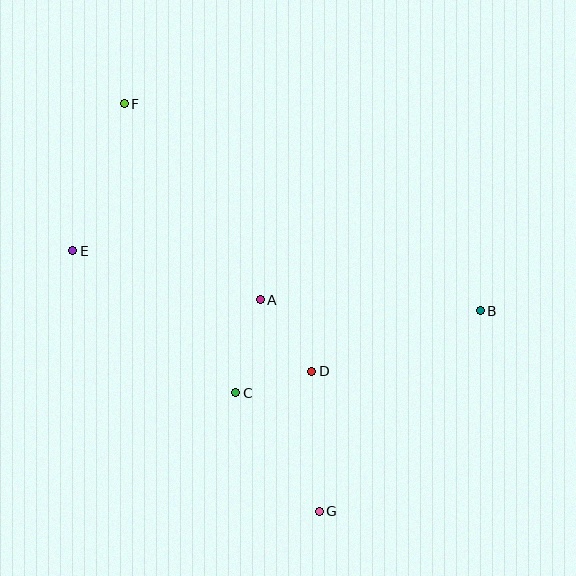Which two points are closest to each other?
Points C and D are closest to each other.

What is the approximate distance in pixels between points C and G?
The distance between C and G is approximately 145 pixels.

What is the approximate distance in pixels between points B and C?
The distance between B and C is approximately 258 pixels.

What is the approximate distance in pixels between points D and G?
The distance between D and G is approximately 140 pixels.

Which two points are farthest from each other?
Points F and G are farthest from each other.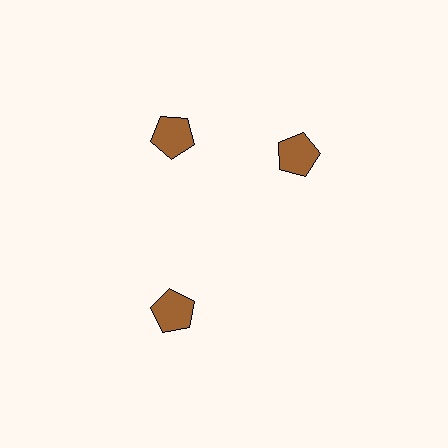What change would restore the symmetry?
The symmetry would be restored by rotating it back into even spacing with its neighbors so that all 3 pentagons sit at equal angles and equal distance from the center.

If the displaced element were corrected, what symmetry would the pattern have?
It would have 3-fold rotational symmetry — the pattern would map onto itself every 120 degrees.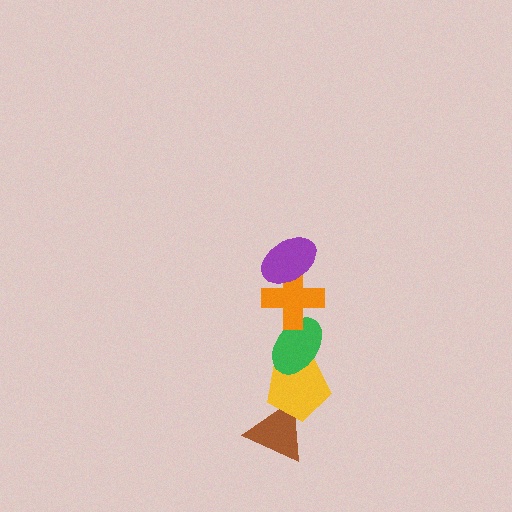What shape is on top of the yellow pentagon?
The green ellipse is on top of the yellow pentagon.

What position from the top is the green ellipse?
The green ellipse is 3rd from the top.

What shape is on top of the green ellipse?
The orange cross is on top of the green ellipse.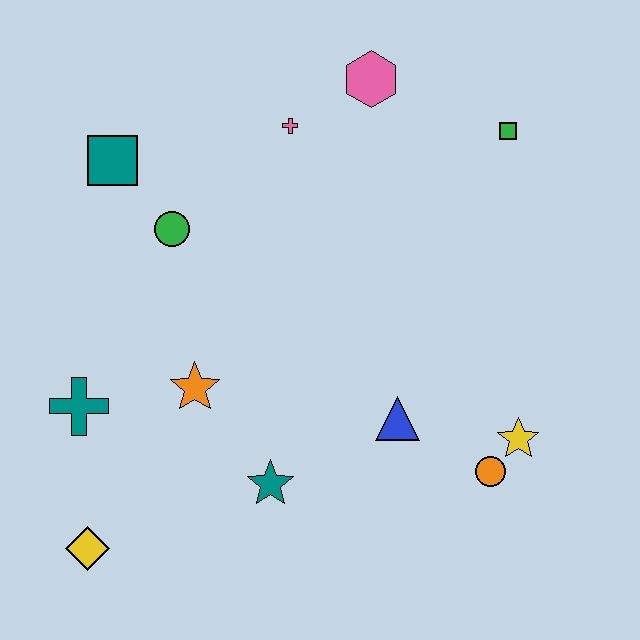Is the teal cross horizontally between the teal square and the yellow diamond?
No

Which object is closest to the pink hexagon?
The pink cross is closest to the pink hexagon.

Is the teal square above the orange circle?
Yes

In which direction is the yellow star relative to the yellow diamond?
The yellow star is to the right of the yellow diamond.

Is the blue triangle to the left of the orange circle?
Yes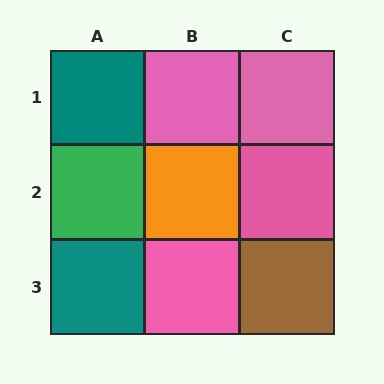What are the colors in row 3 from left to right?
Teal, pink, brown.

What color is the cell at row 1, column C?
Pink.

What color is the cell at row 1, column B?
Pink.